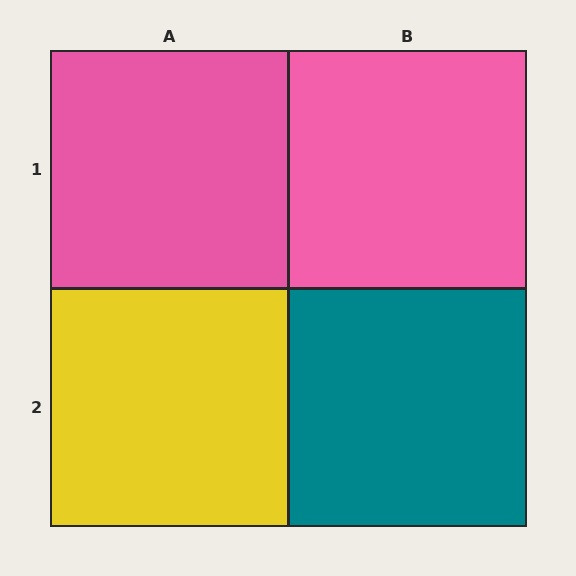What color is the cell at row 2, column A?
Yellow.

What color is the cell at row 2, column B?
Teal.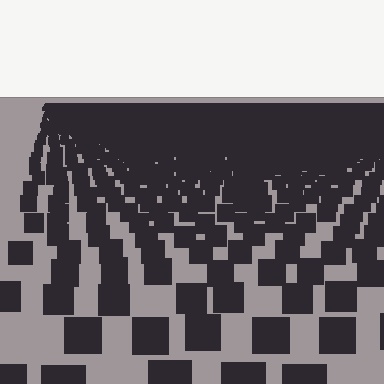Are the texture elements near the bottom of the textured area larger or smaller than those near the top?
Larger. Near the bottom, elements are closer to the viewer and appear at a bigger on-screen size.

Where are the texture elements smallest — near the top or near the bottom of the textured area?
Near the top.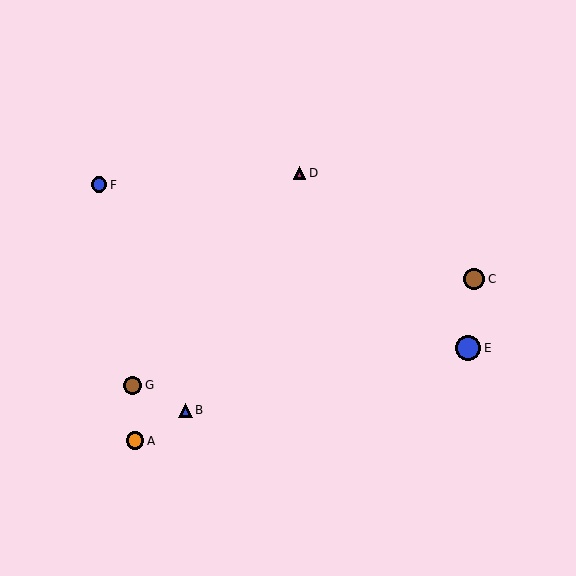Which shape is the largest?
The blue circle (labeled E) is the largest.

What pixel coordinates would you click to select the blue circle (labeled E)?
Click at (468, 348) to select the blue circle E.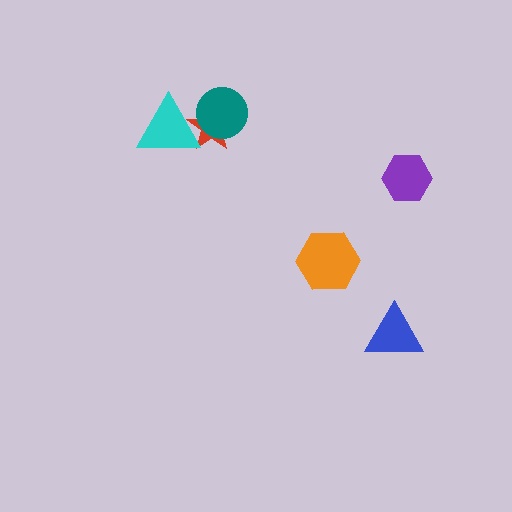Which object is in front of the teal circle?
The cyan triangle is in front of the teal circle.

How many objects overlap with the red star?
2 objects overlap with the red star.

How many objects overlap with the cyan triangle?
2 objects overlap with the cyan triangle.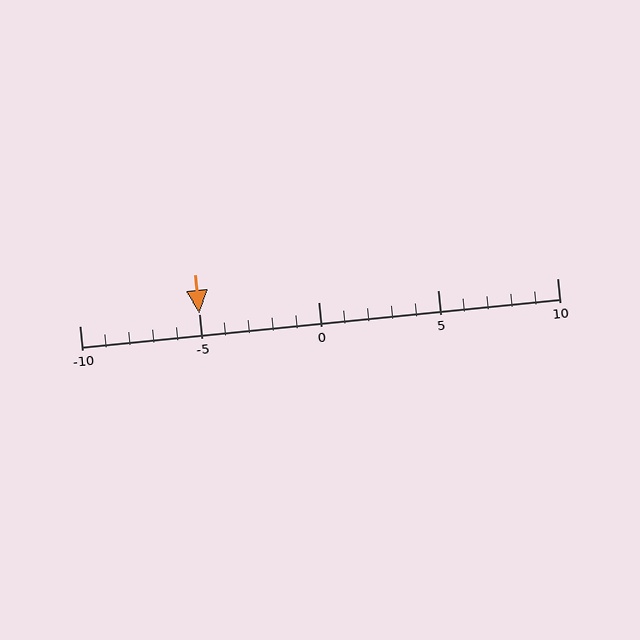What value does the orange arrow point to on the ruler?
The orange arrow points to approximately -5.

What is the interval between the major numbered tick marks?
The major tick marks are spaced 5 units apart.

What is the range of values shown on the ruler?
The ruler shows values from -10 to 10.